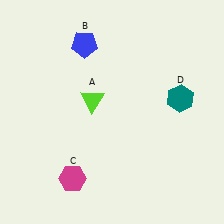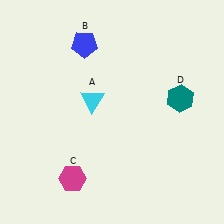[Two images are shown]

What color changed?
The triangle (A) changed from lime in Image 1 to cyan in Image 2.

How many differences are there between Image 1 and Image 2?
There is 1 difference between the two images.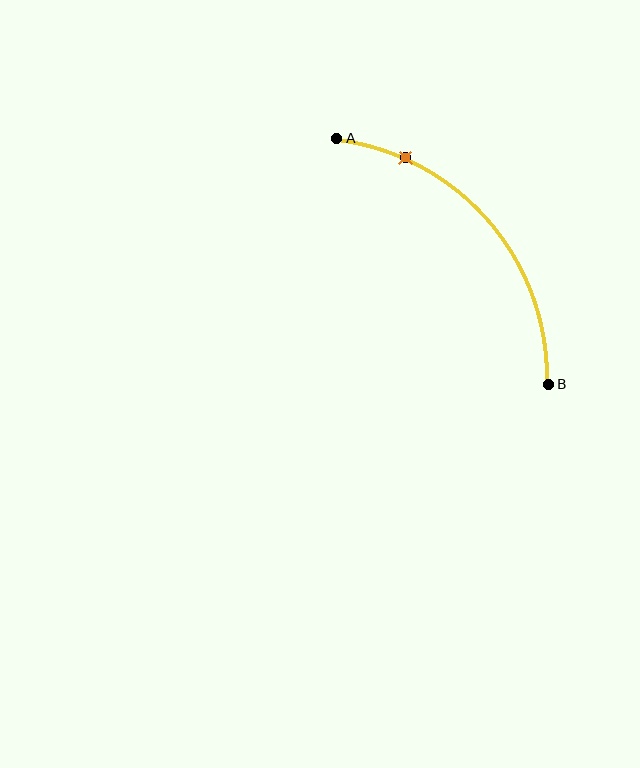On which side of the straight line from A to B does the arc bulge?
The arc bulges above and to the right of the straight line connecting A and B.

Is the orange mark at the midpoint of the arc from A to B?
No. The orange mark lies on the arc but is closer to endpoint A. The arc midpoint would be at the point on the curve equidistant along the arc from both A and B.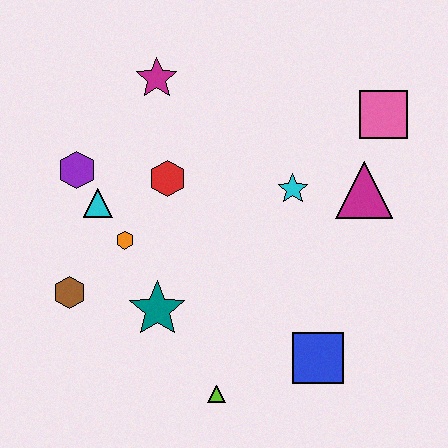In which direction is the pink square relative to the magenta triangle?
The pink square is above the magenta triangle.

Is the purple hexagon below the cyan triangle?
No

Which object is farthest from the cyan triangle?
The pink square is farthest from the cyan triangle.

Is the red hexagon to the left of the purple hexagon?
No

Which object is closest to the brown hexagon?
The orange hexagon is closest to the brown hexagon.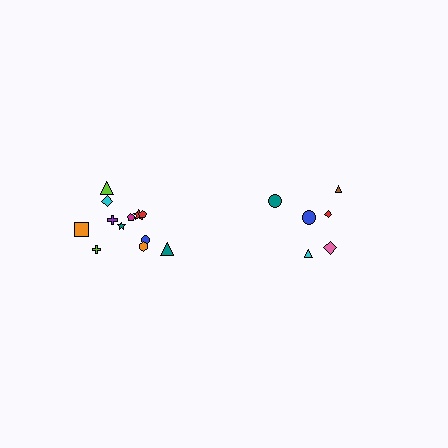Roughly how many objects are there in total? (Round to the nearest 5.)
Roughly 20 objects in total.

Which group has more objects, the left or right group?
The left group.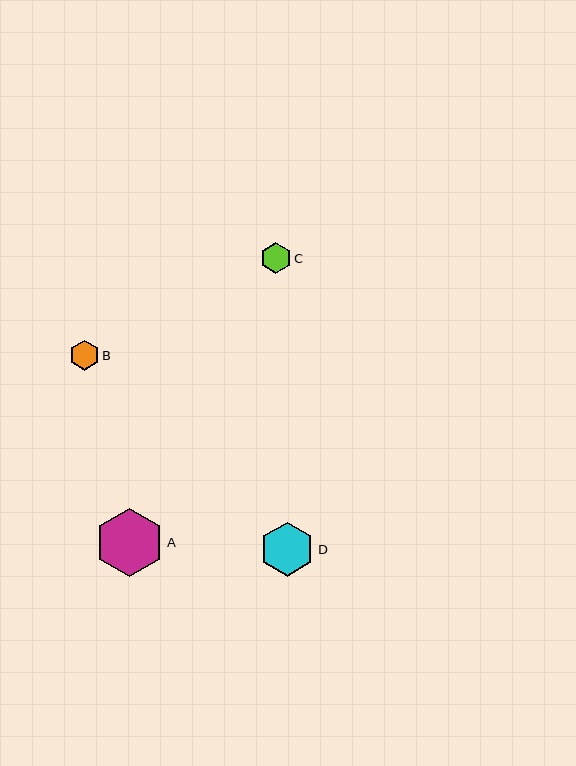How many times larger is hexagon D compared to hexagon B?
Hexagon D is approximately 1.8 times the size of hexagon B.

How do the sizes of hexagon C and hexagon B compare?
Hexagon C and hexagon B are approximately the same size.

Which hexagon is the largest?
Hexagon A is the largest with a size of approximately 68 pixels.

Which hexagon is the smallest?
Hexagon B is the smallest with a size of approximately 30 pixels.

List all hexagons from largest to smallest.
From largest to smallest: A, D, C, B.